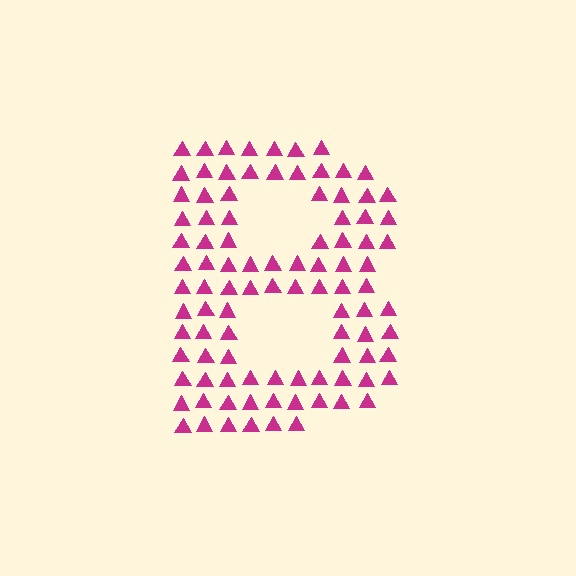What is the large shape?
The large shape is the letter B.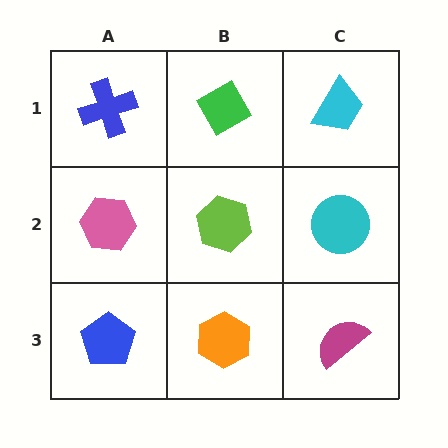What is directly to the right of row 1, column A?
A green diamond.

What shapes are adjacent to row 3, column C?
A cyan circle (row 2, column C), an orange hexagon (row 3, column B).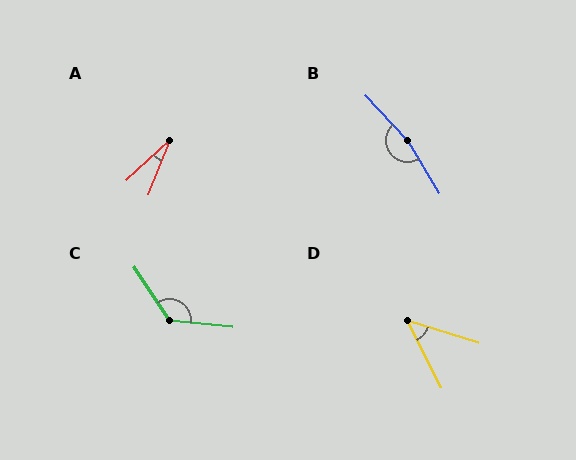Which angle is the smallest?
A, at approximately 25 degrees.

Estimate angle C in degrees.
Approximately 129 degrees.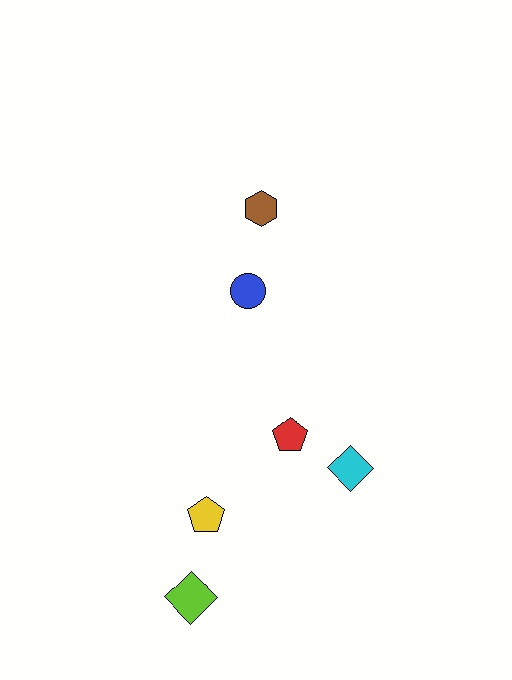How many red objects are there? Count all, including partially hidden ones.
There is 1 red object.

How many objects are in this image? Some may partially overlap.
There are 6 objects.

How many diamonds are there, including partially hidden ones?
There are 2 diamonds.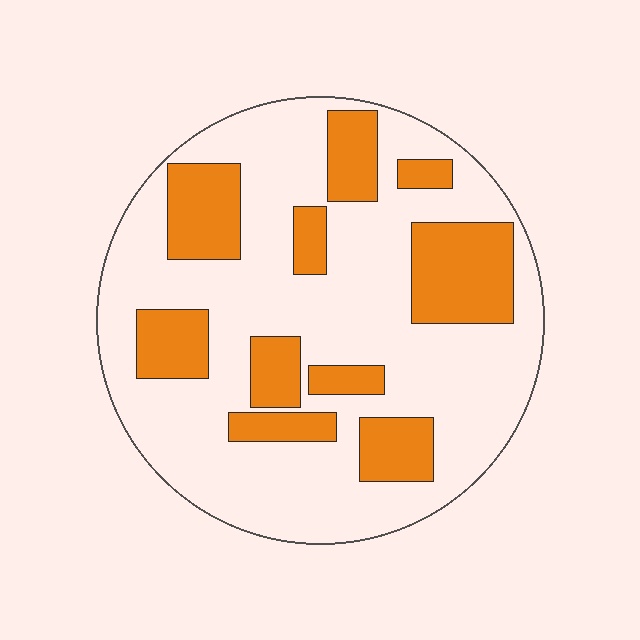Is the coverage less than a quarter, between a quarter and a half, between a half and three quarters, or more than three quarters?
Between a quarter and a half.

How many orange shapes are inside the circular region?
10.